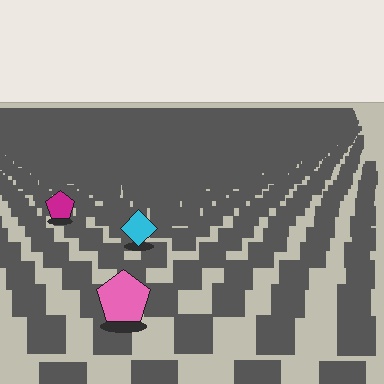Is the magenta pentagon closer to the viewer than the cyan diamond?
No. The cyan diamond is closer — you can tell from the texture gradient: the ground texture is coarser near it.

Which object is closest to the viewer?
The pink pentagon is closest. The texture marks near it are larger and more spread out.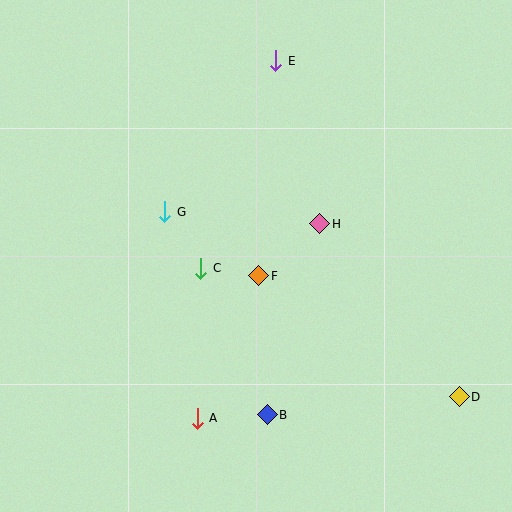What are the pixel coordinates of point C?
Point C is at (201, 268).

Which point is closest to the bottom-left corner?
Point A is closest to the bottom-left corner.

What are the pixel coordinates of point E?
Point E is at (276, 61).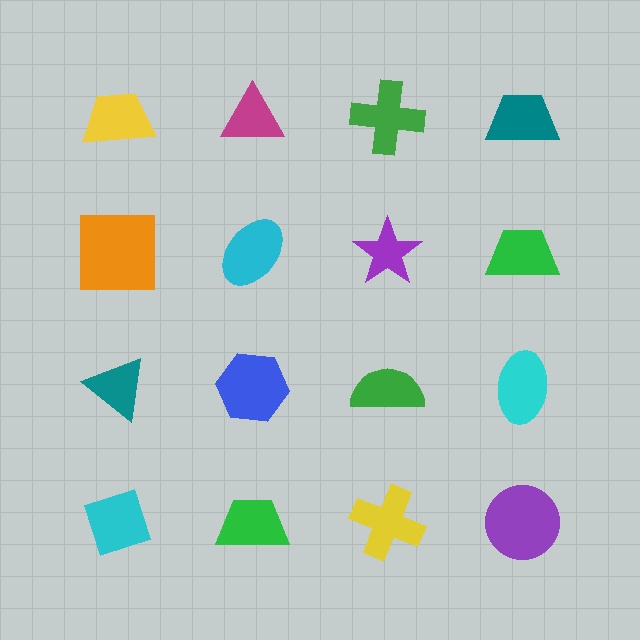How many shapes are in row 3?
4 shapes.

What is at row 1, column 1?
A yellow trapezoid.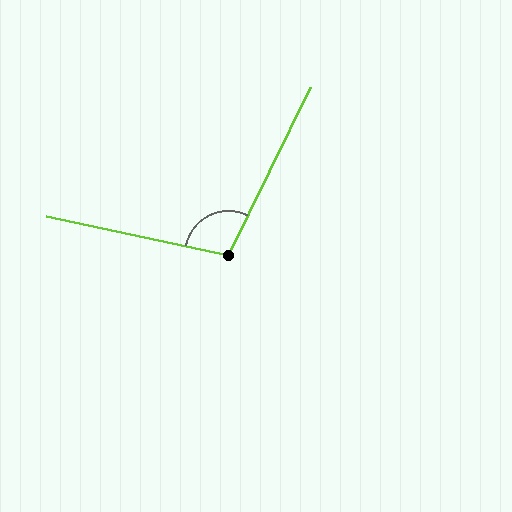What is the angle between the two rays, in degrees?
Approximately 104 degrees.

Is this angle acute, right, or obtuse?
It is obtuse.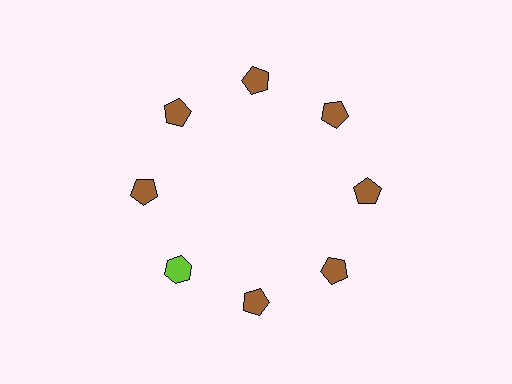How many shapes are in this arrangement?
There are 8 shapes arranged in a ring pattern.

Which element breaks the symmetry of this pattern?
The lime hexagon at roughly the 8 o'clock position breaks the symmetry. All other shapes are brown pentagons.